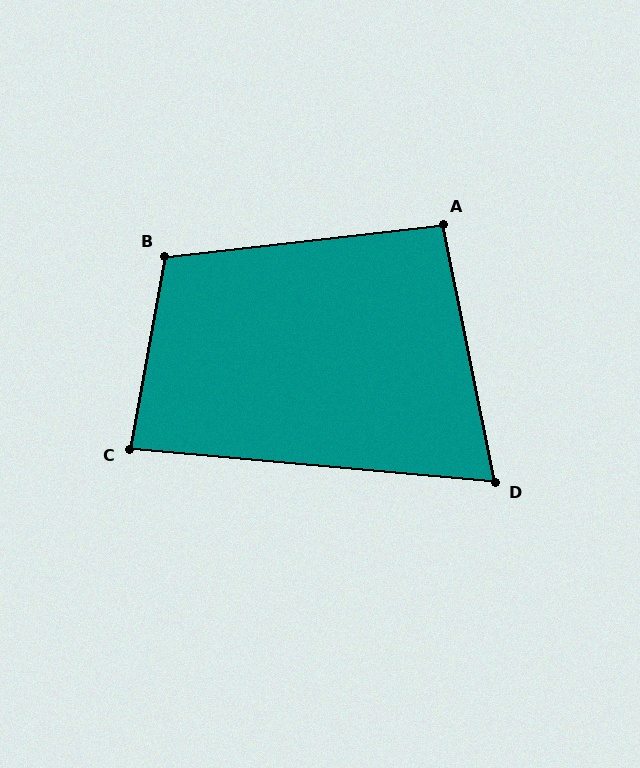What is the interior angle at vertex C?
Approximately 85 degrees (acute).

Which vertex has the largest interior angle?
B, at approximately 107 degrees.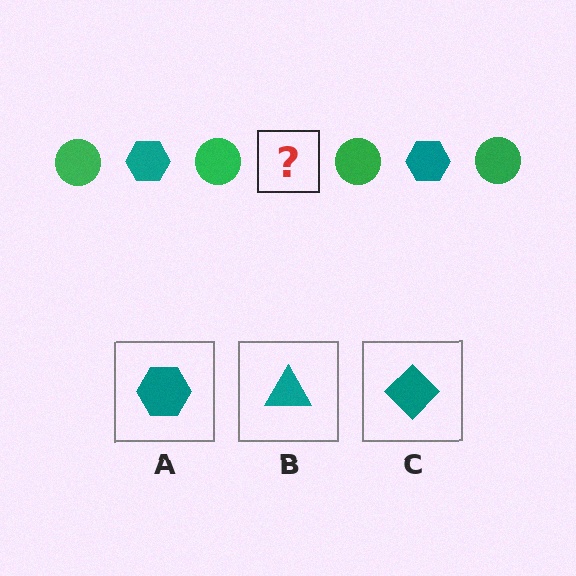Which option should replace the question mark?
Option A.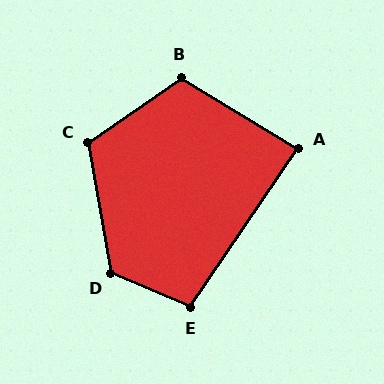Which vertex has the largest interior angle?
D, at approximately 123 degrees.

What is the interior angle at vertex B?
Approximately 114 degrees (obtuse).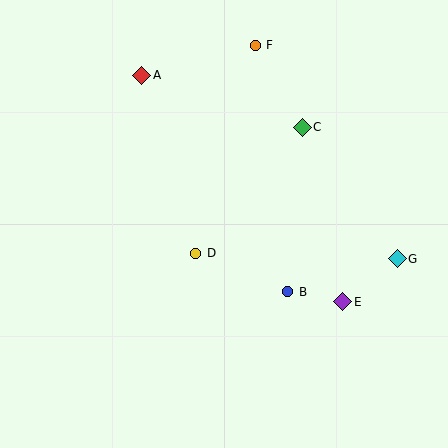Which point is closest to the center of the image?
Point D at (196, 253) is closest to the center.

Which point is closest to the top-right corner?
Point C is closest to the top-right corner.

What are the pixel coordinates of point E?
Point E is at (343, 302).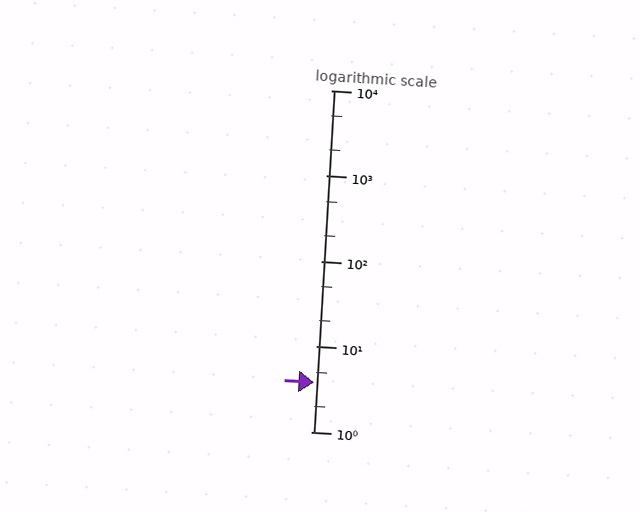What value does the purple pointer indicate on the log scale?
The pointer indicates approximately 3.8.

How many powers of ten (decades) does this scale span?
The scale spans 4 decades, from 1 to 10000.